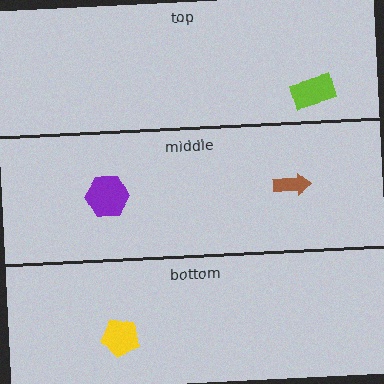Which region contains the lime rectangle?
The top region.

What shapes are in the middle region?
The brown arrow, the purple hexagon.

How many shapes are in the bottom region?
1.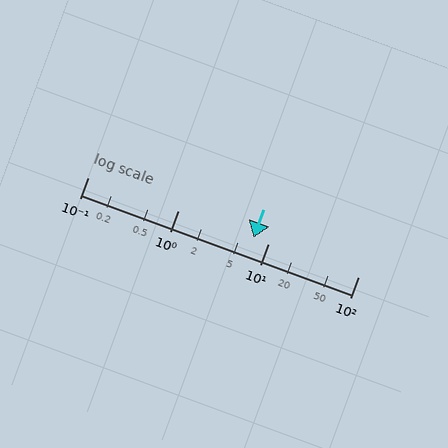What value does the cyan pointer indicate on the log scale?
The pointer indicates approximately 6.9.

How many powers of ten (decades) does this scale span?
The scale spans 3 decades, from 0.1 to 100.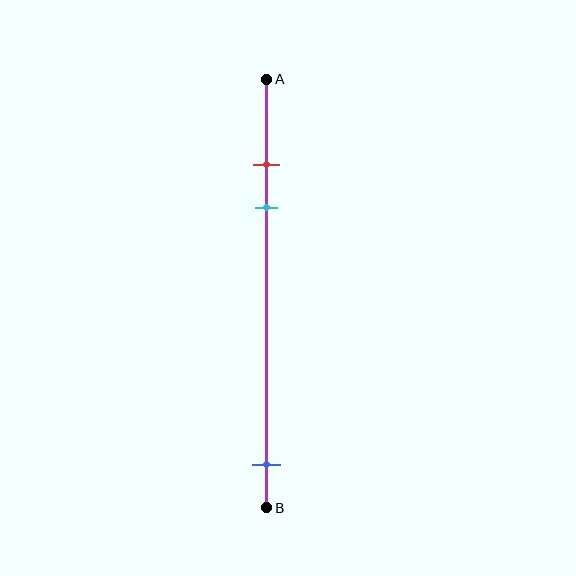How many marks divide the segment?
There are 3 marks dividing the segment.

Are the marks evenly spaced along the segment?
No, the marks are not evenly spaced.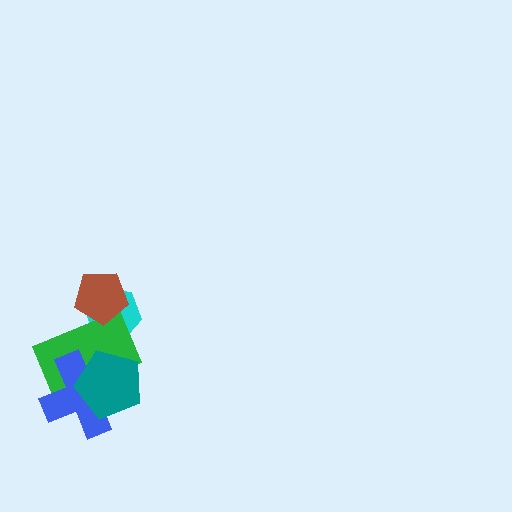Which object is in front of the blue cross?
The teal pentagon is in front of the blue cross.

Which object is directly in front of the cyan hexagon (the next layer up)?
The green rectangle is directly in front of the cyan hexagon.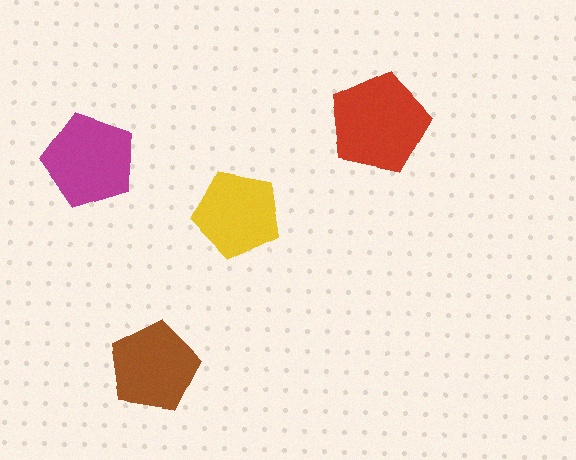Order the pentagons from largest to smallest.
the red one, the magenta one, the brown one, the yellow one.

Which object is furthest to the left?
The magenta pentagon is leftmost.